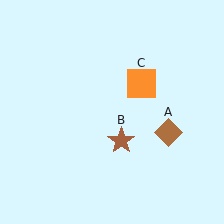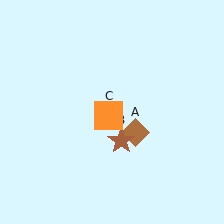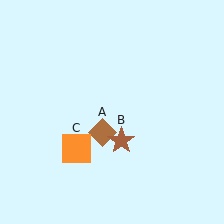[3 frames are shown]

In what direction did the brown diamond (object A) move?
The brown diamond (object A) moved left.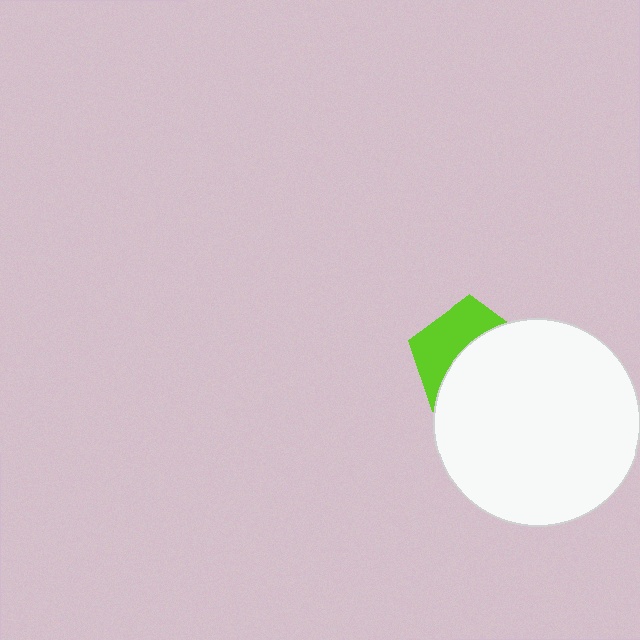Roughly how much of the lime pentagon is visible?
A small part of it is visible (roughly 43%).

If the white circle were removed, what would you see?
You would see the complete lime pentagon.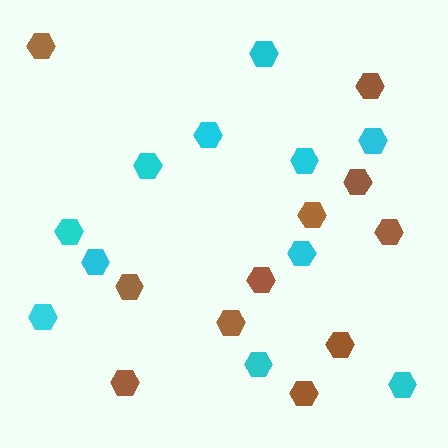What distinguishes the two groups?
There are 2 groups: one group of cyan hexagons (11) and one group of brown hexagons (11).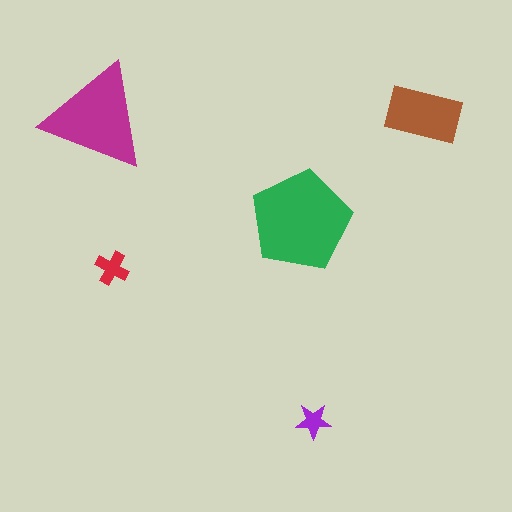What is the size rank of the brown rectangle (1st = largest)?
3rd.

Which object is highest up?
The brown rectangle is topmost.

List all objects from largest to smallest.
The green pentagon, the magenta triangle, the brown rectangle, the red cross, the purple star.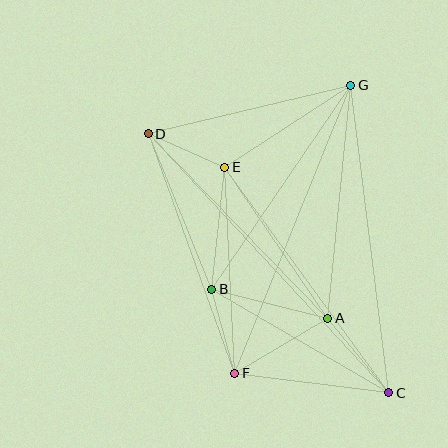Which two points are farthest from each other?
Points C and D are farthest from each other.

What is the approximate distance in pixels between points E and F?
The distance between E and F is approximately 207 pixels.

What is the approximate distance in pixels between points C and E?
The distance between C and E is approximately 279 pixels.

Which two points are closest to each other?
Points D and E are closest to each other.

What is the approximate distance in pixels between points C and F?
The distance between C and F is approximately 155 pixels.